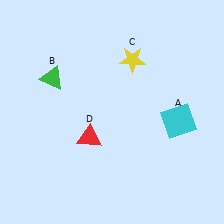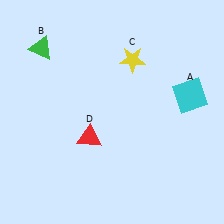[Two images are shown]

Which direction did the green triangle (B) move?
The green triangle (B) moved up.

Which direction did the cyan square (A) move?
The cyan square (A) moved up.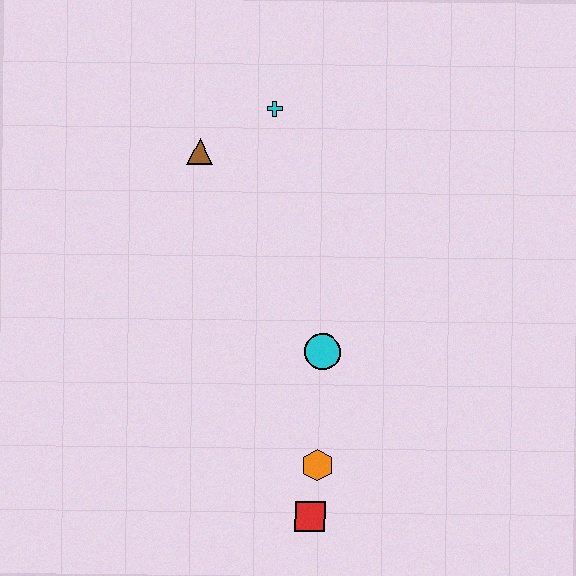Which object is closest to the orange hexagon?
The red square is closest to the orange hexagon.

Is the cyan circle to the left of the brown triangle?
No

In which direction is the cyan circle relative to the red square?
The cyan circle is above the red square.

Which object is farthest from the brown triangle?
The red square is farthest from the brown triangle.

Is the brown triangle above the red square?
Yes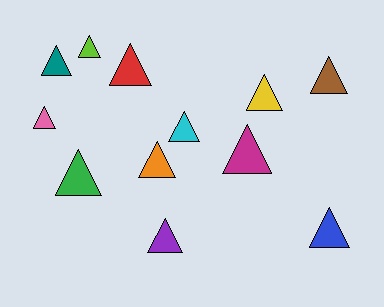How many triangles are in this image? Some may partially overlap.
There are 12 triangles.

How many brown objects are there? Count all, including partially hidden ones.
There is 1 brown object.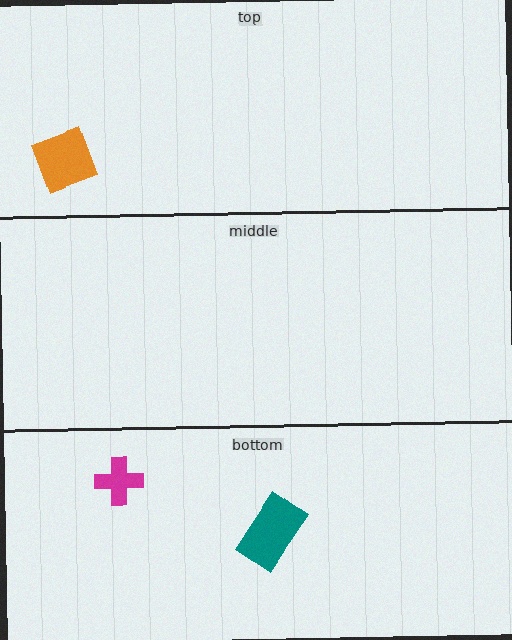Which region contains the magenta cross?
The bottom region.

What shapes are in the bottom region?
The magenta cross, the teal rectangle.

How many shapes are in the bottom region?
2.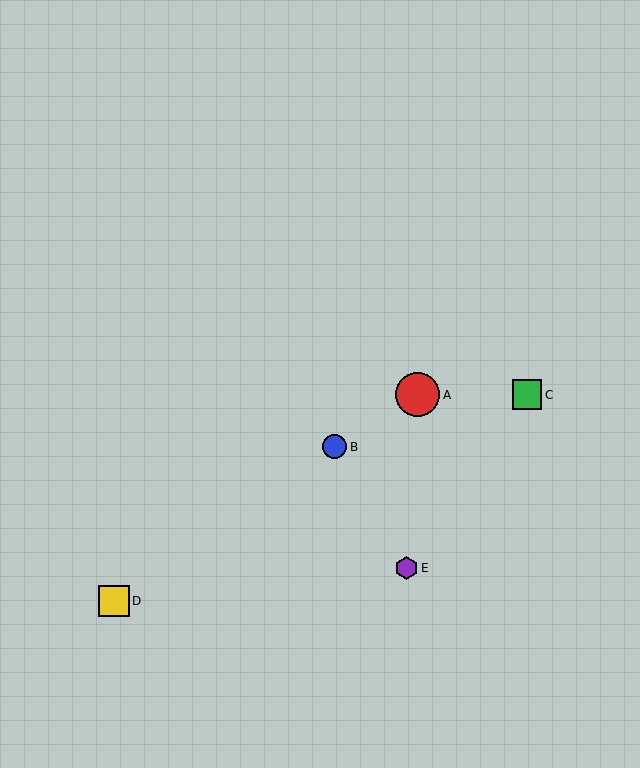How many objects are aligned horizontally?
2 objects (A, C) are aligned horizontally.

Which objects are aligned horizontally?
Objects A, C are aligned horizontally.